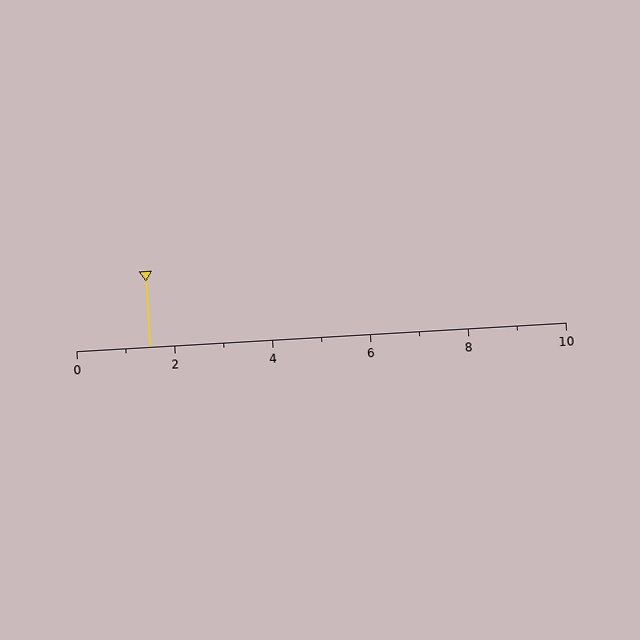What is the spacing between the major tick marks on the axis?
The major ticks are spaced 2 apart.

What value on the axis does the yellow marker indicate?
The marker indicates approximately 1.5.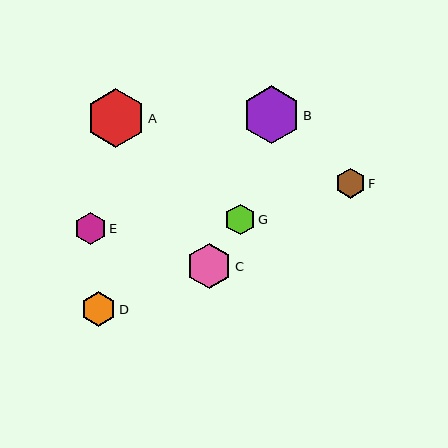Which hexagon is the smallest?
Hexagon F is the smallest with a size of approximately 29 pixels.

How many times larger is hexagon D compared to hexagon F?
Hexagon D is approximately 1.2 times the size of hexagon F.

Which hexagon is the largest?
Hexagon A is the largest with a size of approximately 59 pixels.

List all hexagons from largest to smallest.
From largest to smallest: A, B, C, D, E, G, F.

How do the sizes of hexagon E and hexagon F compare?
Hexagon E and hexagon F are approximately the same size.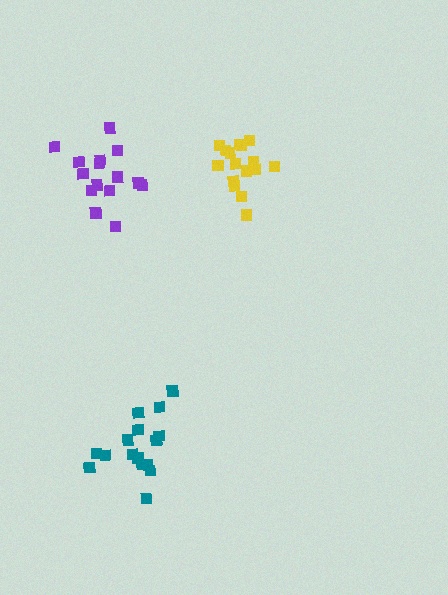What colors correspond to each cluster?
The clusters are colored: teal, purple, yellow.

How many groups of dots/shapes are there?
There are 3 groups.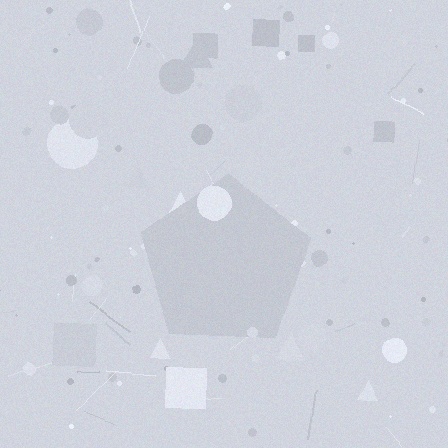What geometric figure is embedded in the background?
A pentagon is embedded in the background.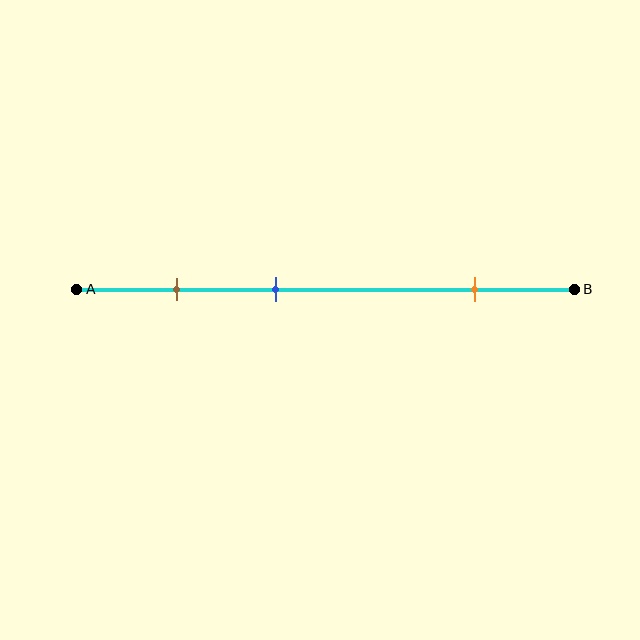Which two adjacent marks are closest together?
The brown and blue marks are the closest adjacent pair.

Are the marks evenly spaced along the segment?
No, the marks are not evenly spaced.